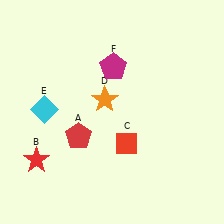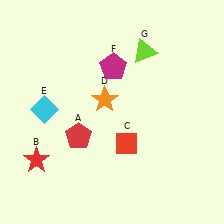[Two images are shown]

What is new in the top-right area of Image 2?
A lime triangle (G) was added in the top-right area of Image 2.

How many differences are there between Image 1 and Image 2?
There is 1 difference between the two images.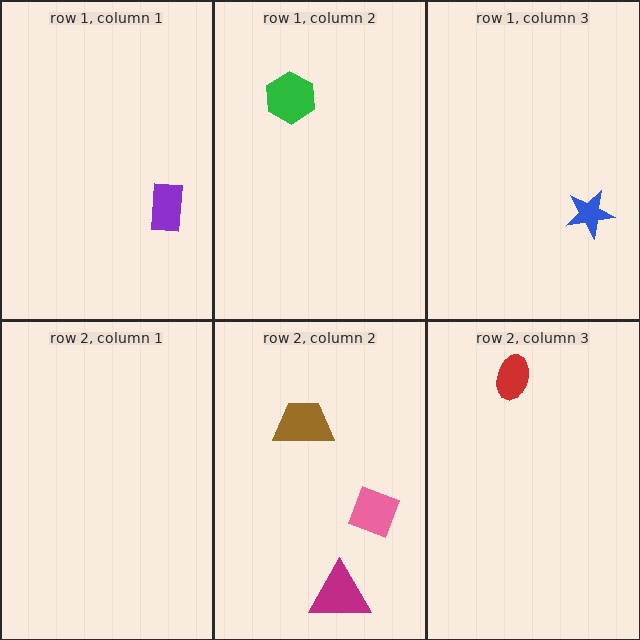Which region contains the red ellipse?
The row 2, column 3 region.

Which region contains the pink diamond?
The row 2, column 2 region.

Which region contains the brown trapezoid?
The row 2, column 2 region.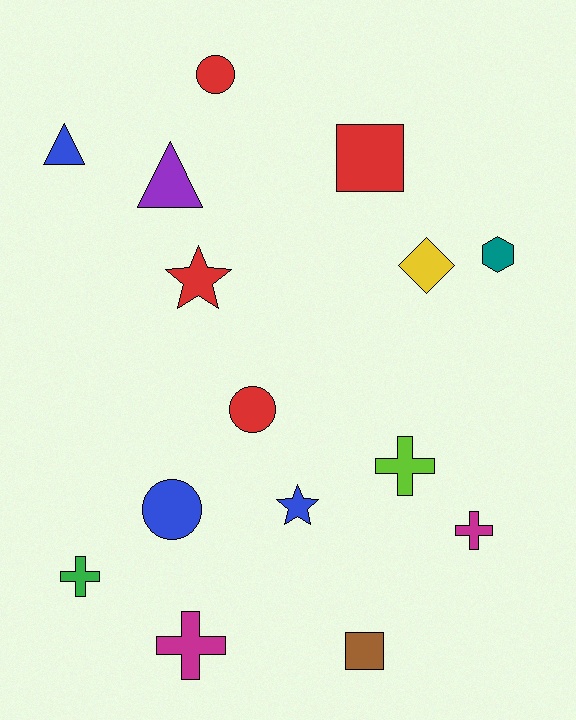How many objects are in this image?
There are 15 objects.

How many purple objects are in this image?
There is 1 purple object.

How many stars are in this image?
There are 2 stars.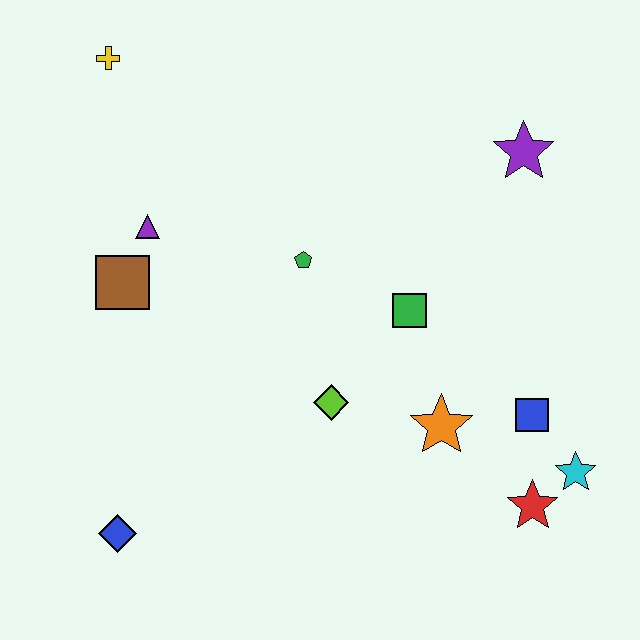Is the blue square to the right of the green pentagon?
Yes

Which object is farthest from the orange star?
The yellow cross is farthest from the orange star.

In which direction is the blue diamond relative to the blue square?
The blue diamond is to the left of the blue square.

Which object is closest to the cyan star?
The red star is closest to the cyan star.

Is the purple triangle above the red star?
Yes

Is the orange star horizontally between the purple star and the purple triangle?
Yes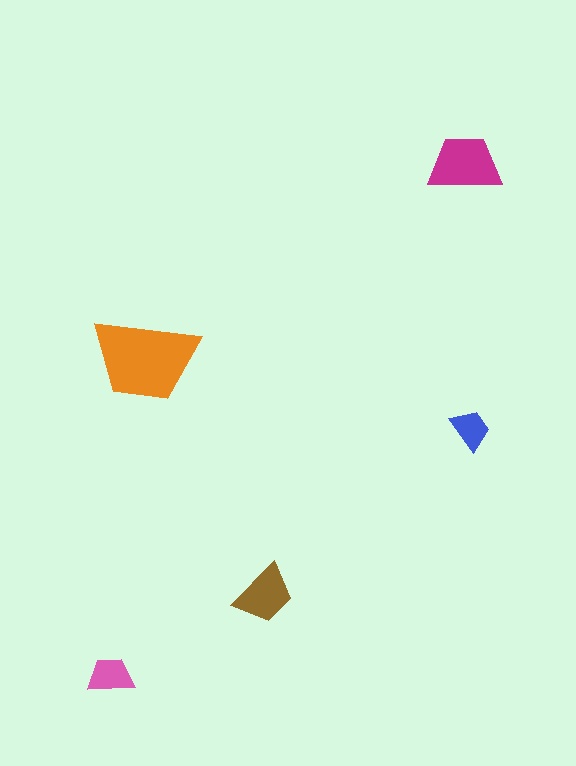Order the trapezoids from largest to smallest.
the orange one, the magenta one, the brown one, the pink one, the blue one.